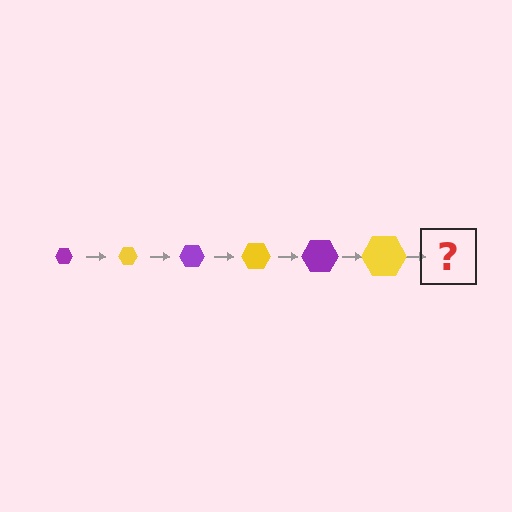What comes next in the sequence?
The next element should be a purple hexagon, larger than the previous one.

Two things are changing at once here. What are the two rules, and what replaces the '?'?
The two rules are that the hexagon grows larger each step and the color cycles through purple and yellow. The '?' should be a purple hexagon, larger than the previous one.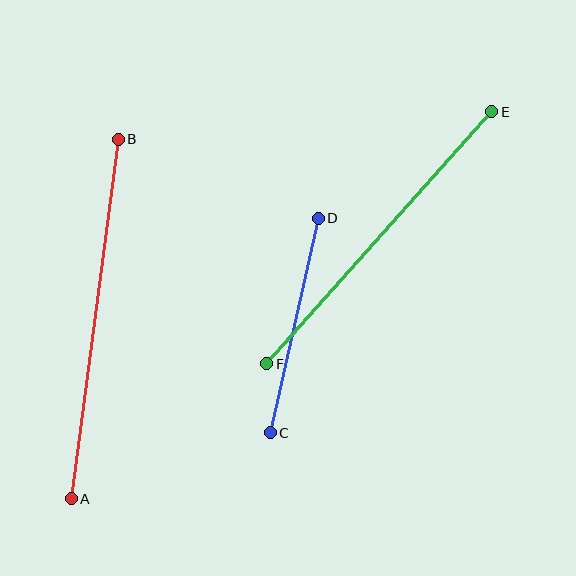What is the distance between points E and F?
The distance is approximately 338 pixels.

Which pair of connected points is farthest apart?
Points A and B are farthest apart.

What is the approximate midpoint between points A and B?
The midpoint is at approximately (95, 319) pixels.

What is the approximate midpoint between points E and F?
The midpoint is at approximately (379, 238) pixels.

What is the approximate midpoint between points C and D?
The midpoint is at approximately (294, 325) pixels.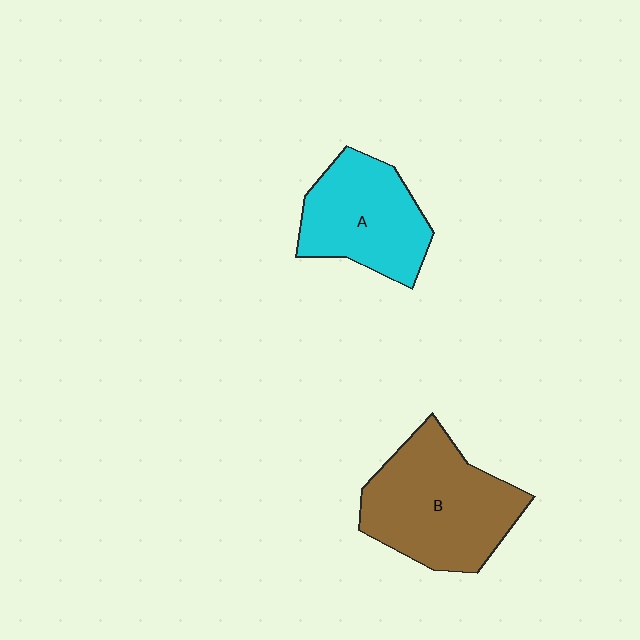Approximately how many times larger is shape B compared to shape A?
Approximately 1.3 times.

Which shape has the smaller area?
Shape A (cyan).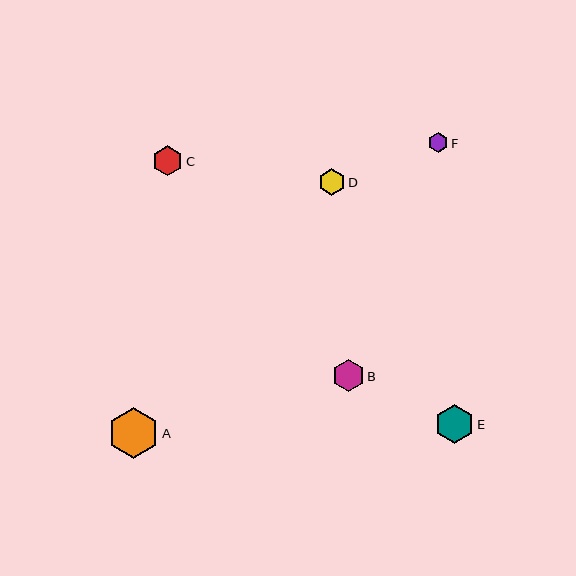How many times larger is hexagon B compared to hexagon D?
Hexagon B is approximately 1.2 times the size of hexagon D.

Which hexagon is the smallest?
Hexagon F is the smallest with a size of approximately 20 pixels.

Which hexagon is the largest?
Hexagon A is the largest with a size of approximately 51 pixels.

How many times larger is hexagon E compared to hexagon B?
Hexagon E is approximately 1.2 times the size of hexagon B.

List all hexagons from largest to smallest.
From largest to smallest: A, E, B, C, D, F.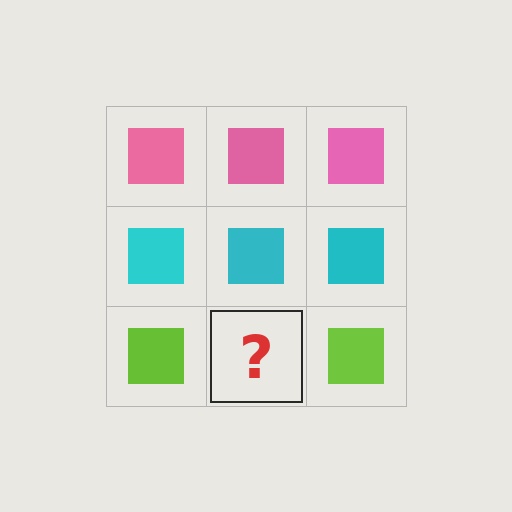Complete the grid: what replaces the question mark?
The question mark should be replaced with a lime square.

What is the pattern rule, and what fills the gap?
The rule is that each row has a consistent color. The gap should be filled with a lime square.